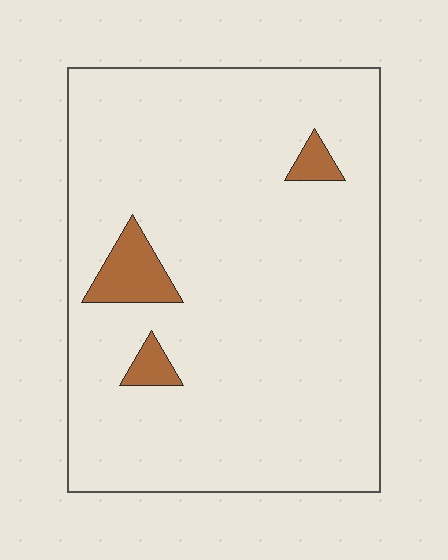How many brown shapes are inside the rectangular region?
3.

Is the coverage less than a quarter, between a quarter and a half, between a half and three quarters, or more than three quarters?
Less than a quarter.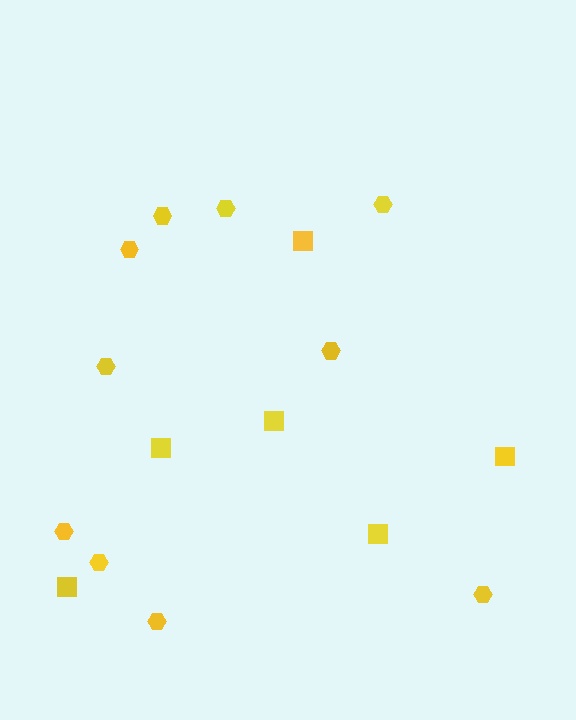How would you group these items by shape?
There are 2 groups: one group of hexagons (10) and one group of squares (6).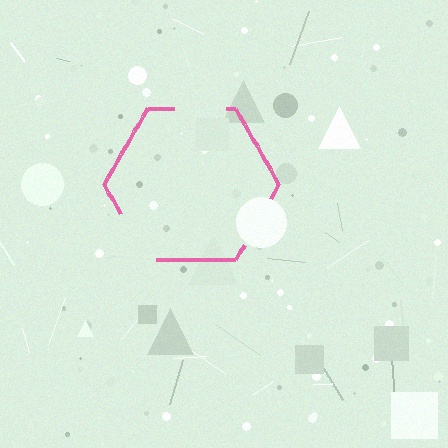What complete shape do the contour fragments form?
The contour fragments form a hexagon.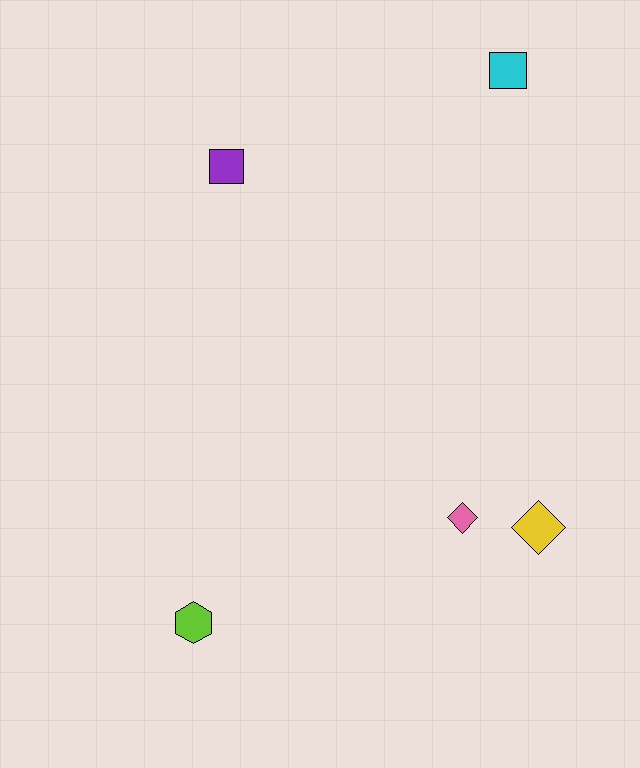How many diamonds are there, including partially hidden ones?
There are 2 diamonds.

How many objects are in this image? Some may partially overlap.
There are 5 objects.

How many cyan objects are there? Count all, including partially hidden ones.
There is 1 cyan object.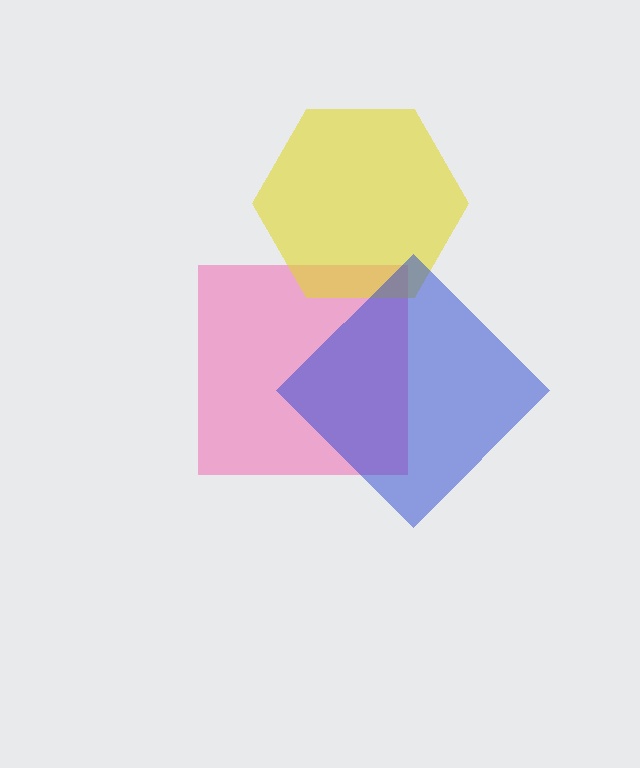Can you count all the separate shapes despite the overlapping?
Yes, there are 3 separate shapes.